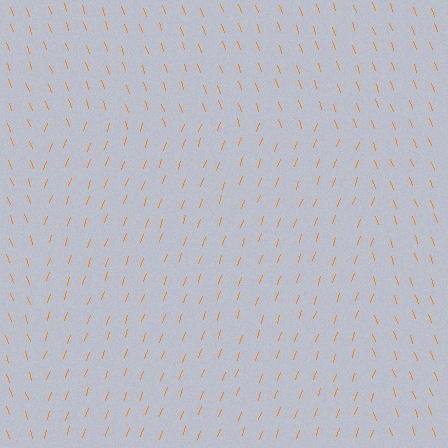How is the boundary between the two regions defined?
The boundary is defined purely by a change in line orientation (approximately 38 degrees difference). All lines are the same color and thickness.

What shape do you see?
I see a rectangle.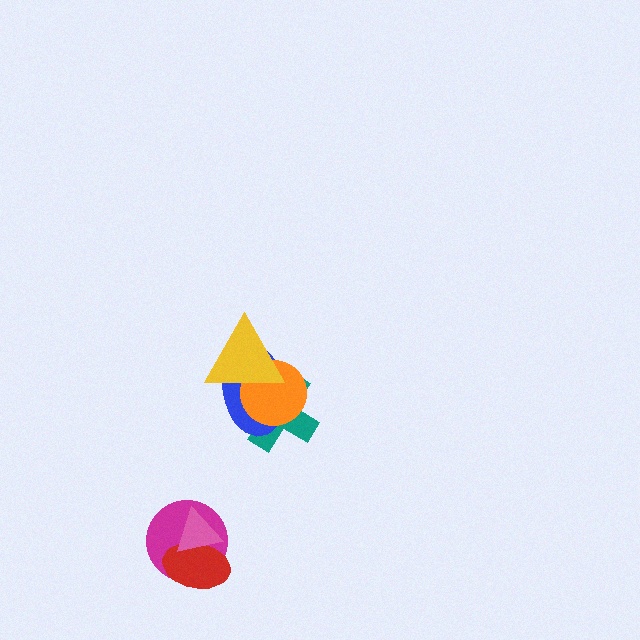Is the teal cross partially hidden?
Yes, it is partially covered by another shape.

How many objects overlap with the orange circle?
3 objects overlap with the orange circle.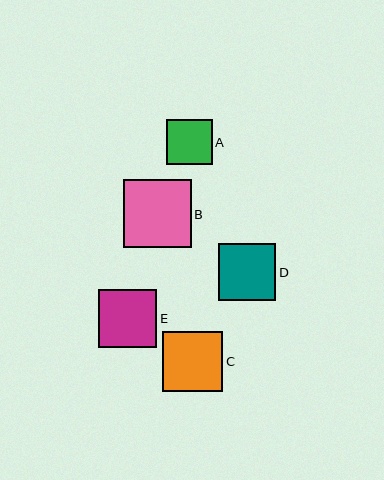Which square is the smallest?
Square A is the smallest with a size of approximately 46 pixels.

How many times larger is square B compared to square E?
Square B is approximately 1.2 times the size of square E.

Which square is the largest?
Square B is the largest with a size of approximately 68 pixels.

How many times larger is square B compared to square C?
Square B is approximately 1.1 times the size of square C.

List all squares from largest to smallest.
From largest to smallest: B, C, E, D, A.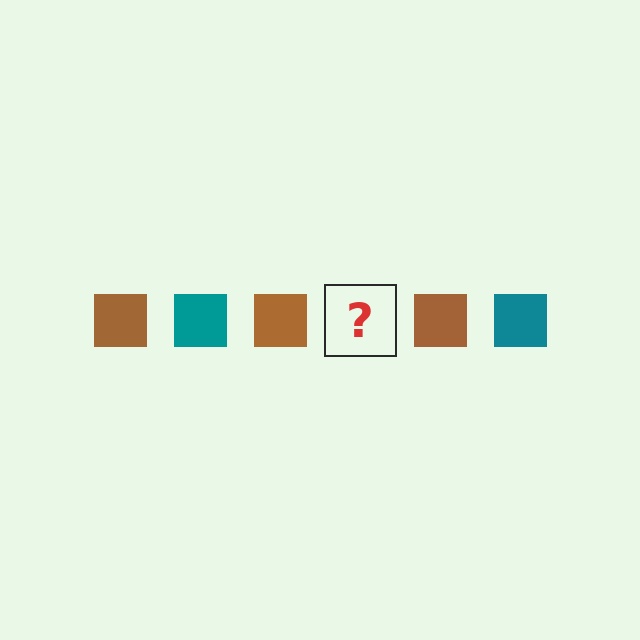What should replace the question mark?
The question mark should be replaced with a teal square.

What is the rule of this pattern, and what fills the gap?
The rule is that the pattern cycles through brown, teal squares. The gap should be filled with a teal square.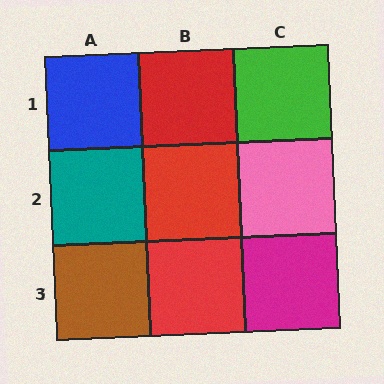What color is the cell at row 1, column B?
Red.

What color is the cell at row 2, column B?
Red.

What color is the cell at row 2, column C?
Pink.